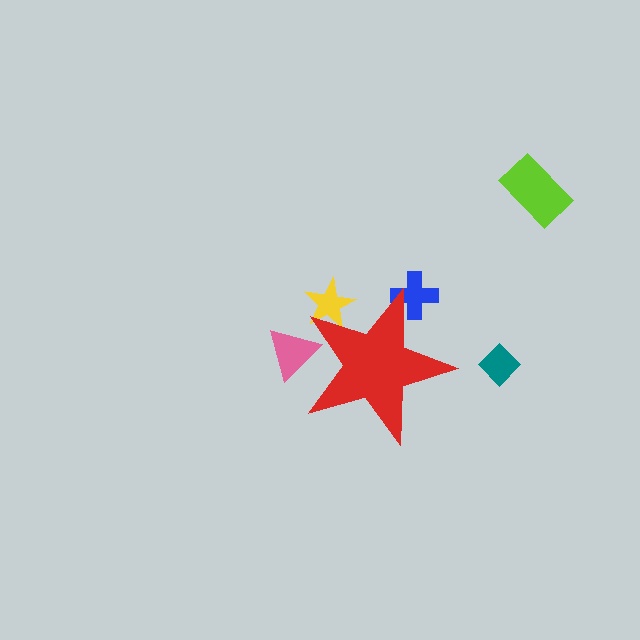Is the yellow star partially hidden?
Yes, the yellow star is partially hidden behind the red star.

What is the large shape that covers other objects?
A red star.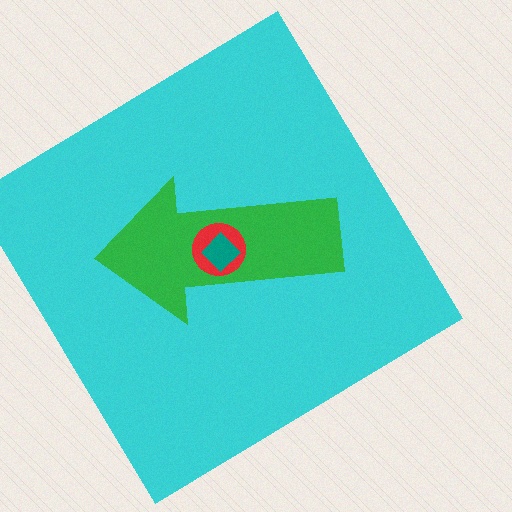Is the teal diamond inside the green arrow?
Yes.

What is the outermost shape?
The cyan diamond.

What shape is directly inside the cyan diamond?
The green arrow.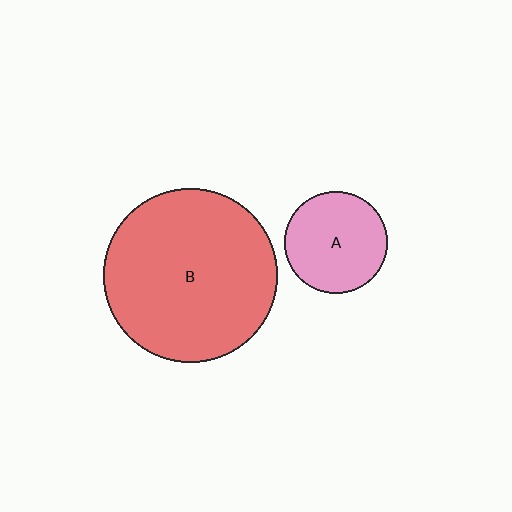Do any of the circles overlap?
No, none of the circles overlap.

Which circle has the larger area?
Circle B (red).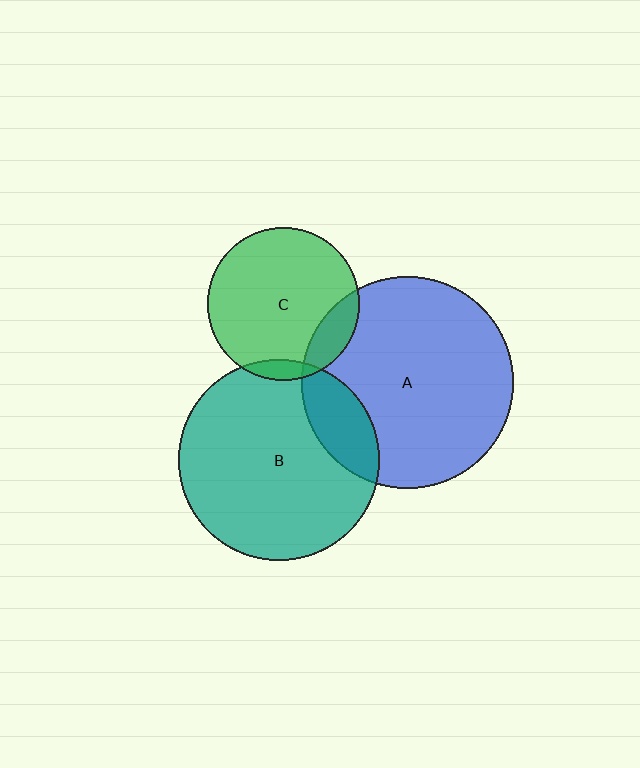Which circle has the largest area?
Circle A (blue).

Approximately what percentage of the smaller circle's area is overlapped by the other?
Approximately 15%.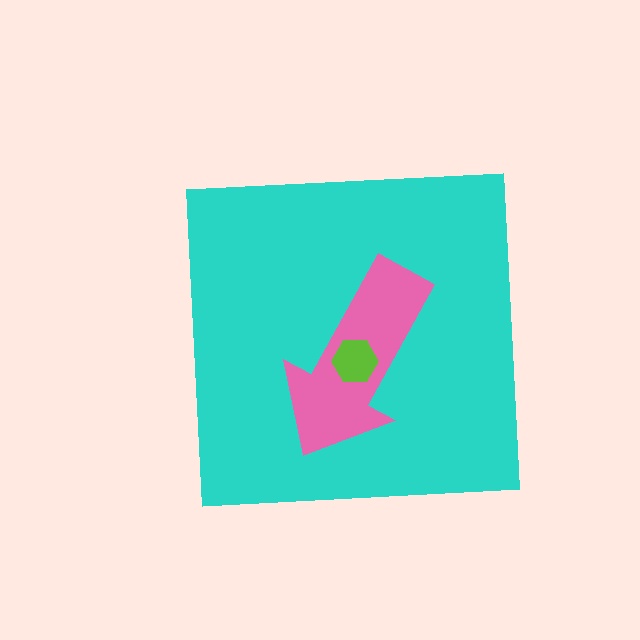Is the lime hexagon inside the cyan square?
Yes.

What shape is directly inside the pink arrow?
The lime hexagon.